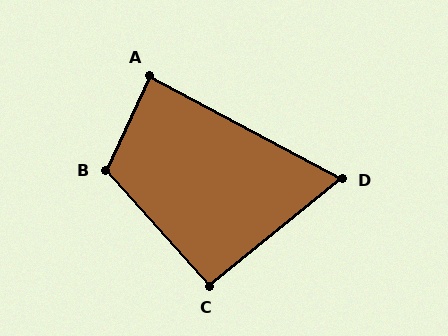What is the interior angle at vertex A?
Approximately 87 degrees (approximately right).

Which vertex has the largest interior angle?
B, at approximately 113 degrees.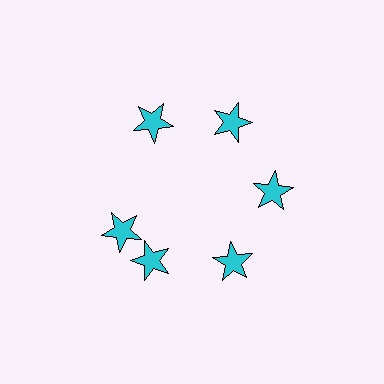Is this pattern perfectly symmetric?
No. The 6 cyan stars are arranged in a ring, but one element near the 9 o'clock position is rotated out of alignment along the ring, breaking the 6-fold rotational symmetry.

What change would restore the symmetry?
The symmetry would be restored by rotating it back into even spacing with its neighbors so that all 6 stars sit at equal angles and equal distance from the center.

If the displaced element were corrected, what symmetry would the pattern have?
It would have 6-fold rotational symmetry — the pattern would map onto itself every 60 degrees.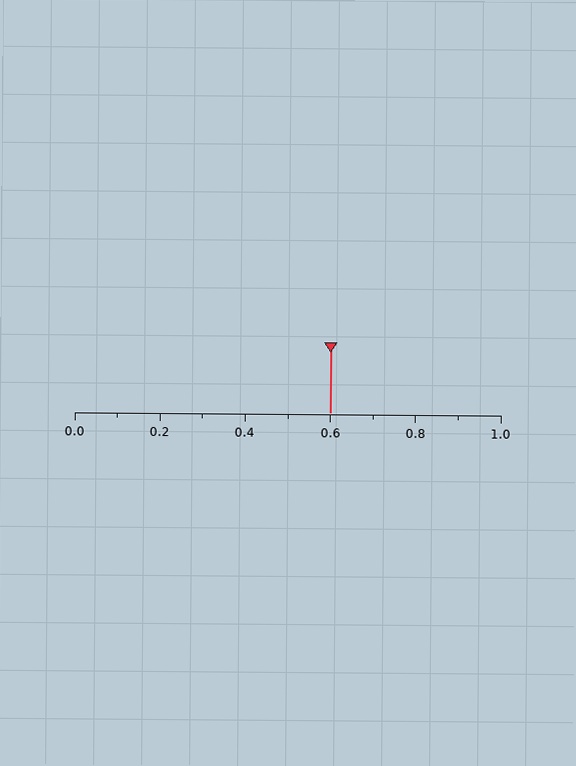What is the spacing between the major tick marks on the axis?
The major ticks are spaced 0.2 apart.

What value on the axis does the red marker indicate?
The marker indicates approximately 0.6.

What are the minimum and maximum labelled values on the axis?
The axis runs from 0.0 to 1.0.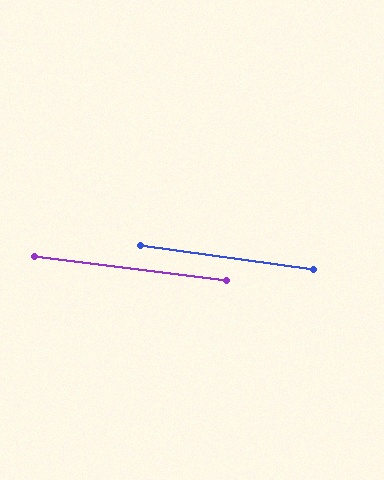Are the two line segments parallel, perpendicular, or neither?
Parallel — their directions differ by only 0.8°.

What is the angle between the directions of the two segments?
Approximately 1 degree.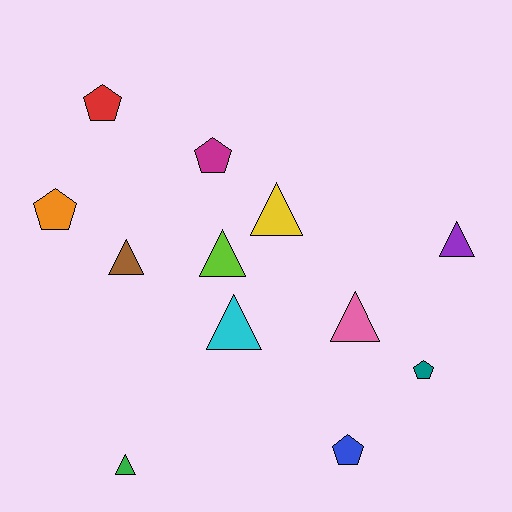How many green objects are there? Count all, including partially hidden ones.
There is 1 green object.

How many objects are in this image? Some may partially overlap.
There are 12 objects.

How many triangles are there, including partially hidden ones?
There are 7 triangles.